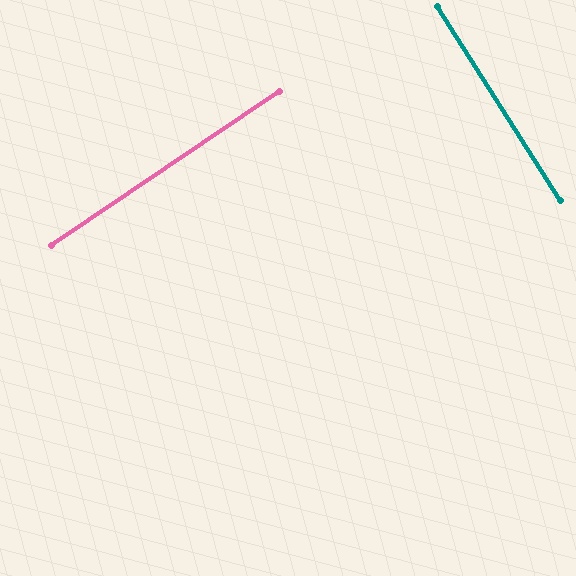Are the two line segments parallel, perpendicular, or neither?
Perpendicular — they meet at approximately 89°.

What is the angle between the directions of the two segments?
Approximately 89 degrees.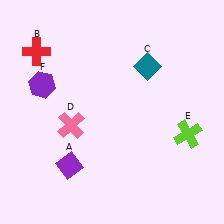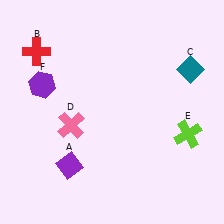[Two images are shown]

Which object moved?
The teal diamond (C) moved right.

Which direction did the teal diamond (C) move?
The teal diamond (C) moved right.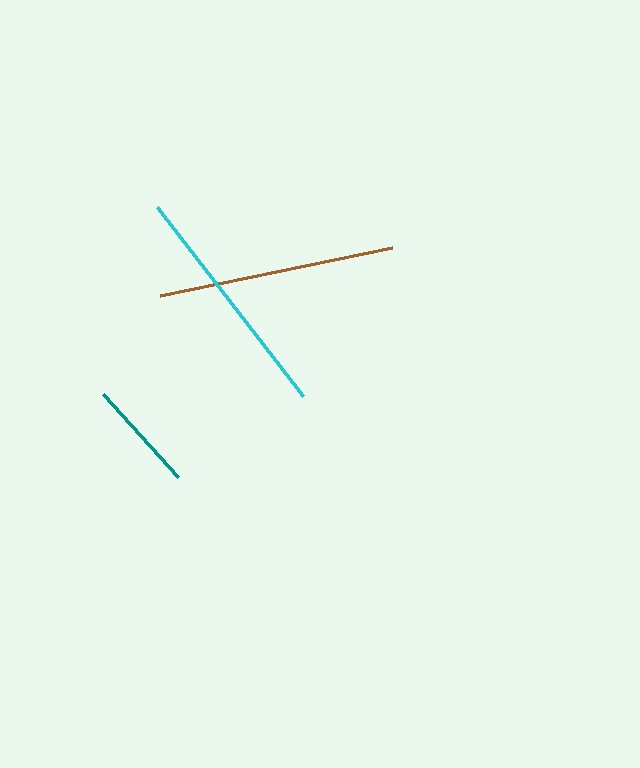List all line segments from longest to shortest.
From longest to shortest: cyan, brown, teal.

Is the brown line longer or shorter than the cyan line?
The cyan line is longer than the brown line.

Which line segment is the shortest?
The teal line is the shortest at approximately 112 pixels.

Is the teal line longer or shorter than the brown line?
The brown line is longer than the teal line.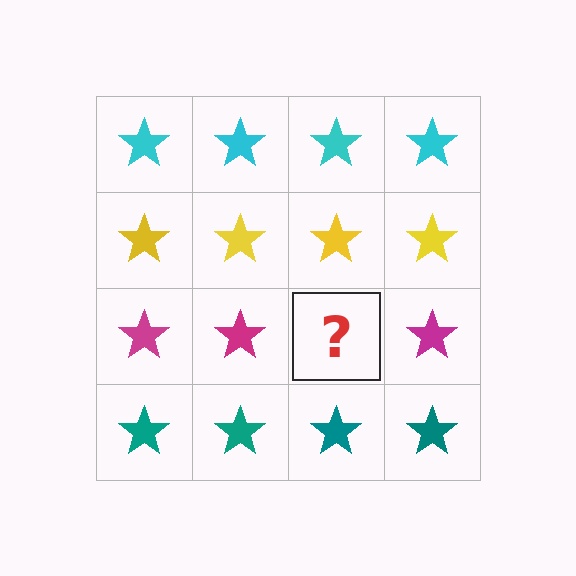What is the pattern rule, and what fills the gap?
The rule is that each row has a consistent color. The gap should be filled with a magenta star.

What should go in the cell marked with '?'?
The missing cell should contain a magenta star.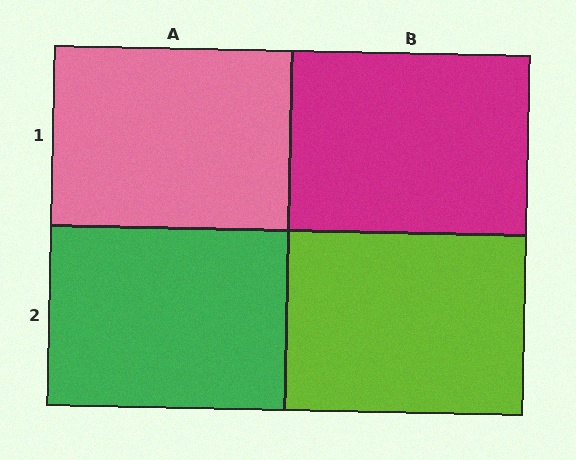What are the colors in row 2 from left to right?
Green, lime.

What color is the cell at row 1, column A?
Pink.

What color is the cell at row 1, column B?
Magenta.